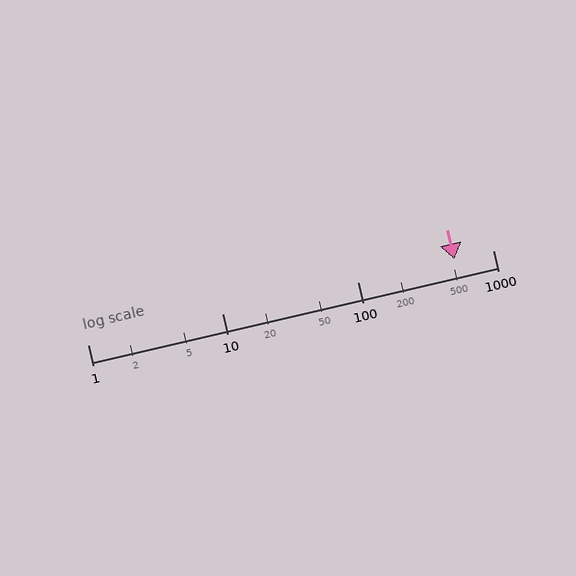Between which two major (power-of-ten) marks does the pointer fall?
The pointer is between 100 and 1000.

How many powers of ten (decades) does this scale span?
The scale spans 3 decades, from 1 to 1000.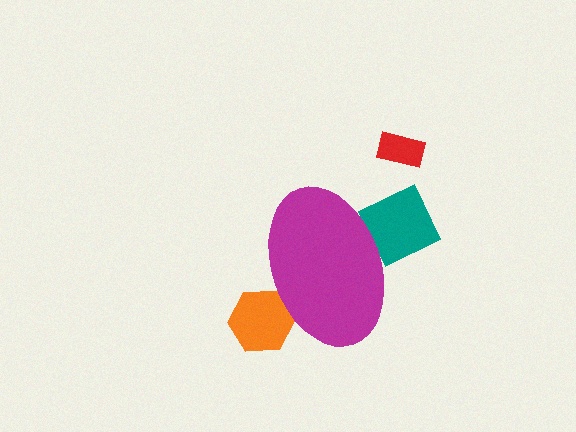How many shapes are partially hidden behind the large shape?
2 shapes are partially hidden.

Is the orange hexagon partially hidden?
Yes, the orange hexagon is partially hidden behind the magenta ellipse.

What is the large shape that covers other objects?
A magenta ellipse.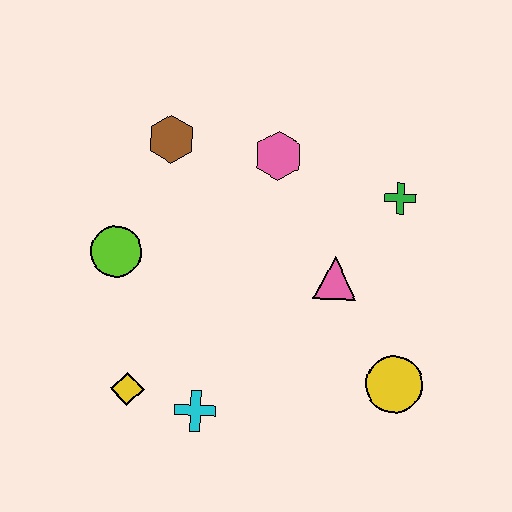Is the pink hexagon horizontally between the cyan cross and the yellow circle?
Yes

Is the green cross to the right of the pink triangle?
Yes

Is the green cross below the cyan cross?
No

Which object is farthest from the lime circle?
The yellow circle is farthest from the lime circle.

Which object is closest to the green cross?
The pink triangle is closest to the green cross.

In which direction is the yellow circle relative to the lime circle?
The yellow circle is to the right of the lime circle.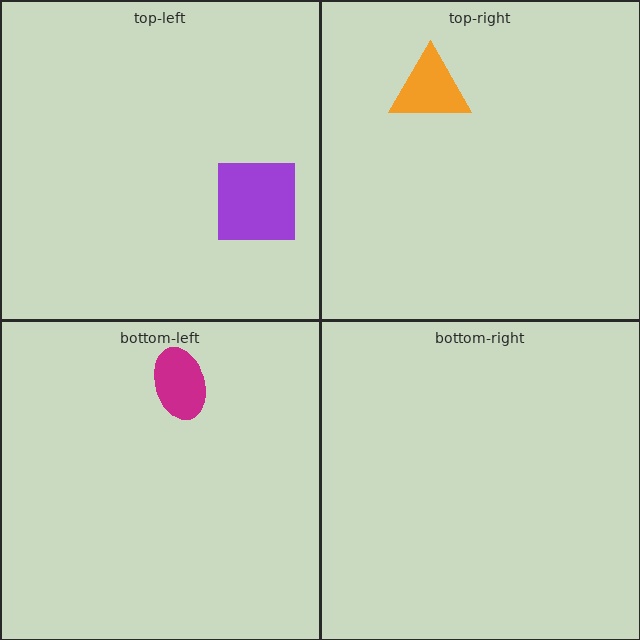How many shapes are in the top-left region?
1.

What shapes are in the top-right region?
The orange triangle.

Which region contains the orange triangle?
The top-right region.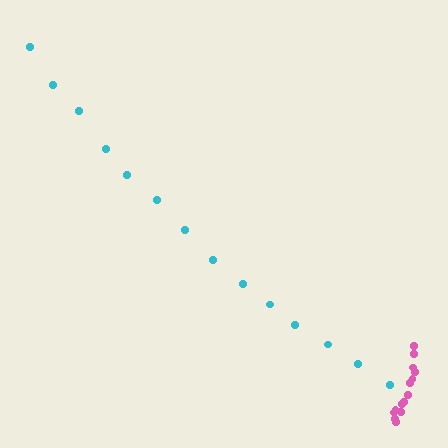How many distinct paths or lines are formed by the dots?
There are 2 distinct paths.